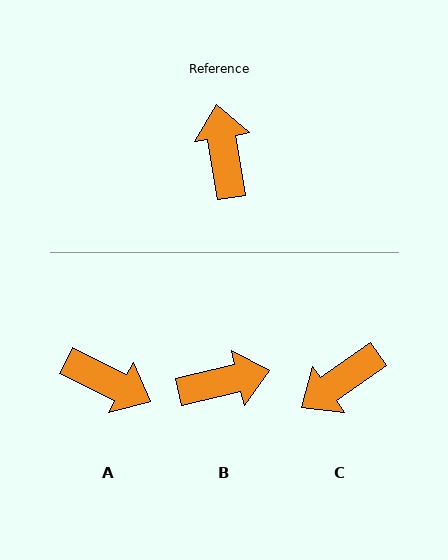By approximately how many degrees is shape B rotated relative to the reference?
Approximately 85 degrees clockwise.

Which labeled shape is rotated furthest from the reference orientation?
A, about 125 degrees away.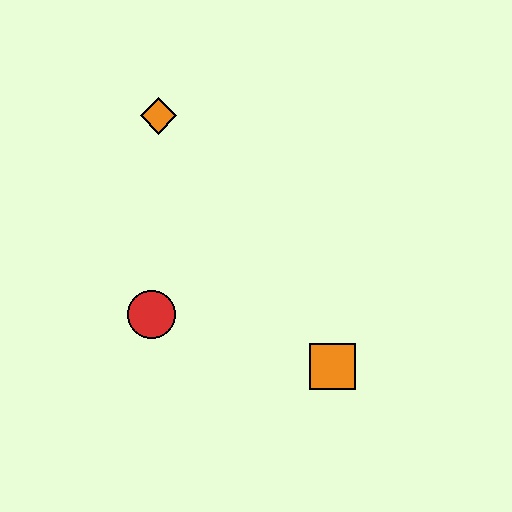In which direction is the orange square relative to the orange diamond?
The orange square is below the orange diamond.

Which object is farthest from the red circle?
The orange diamond is farthest from the red circle.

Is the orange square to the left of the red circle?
No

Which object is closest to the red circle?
The orange square is closest to the red circle.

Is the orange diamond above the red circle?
Yes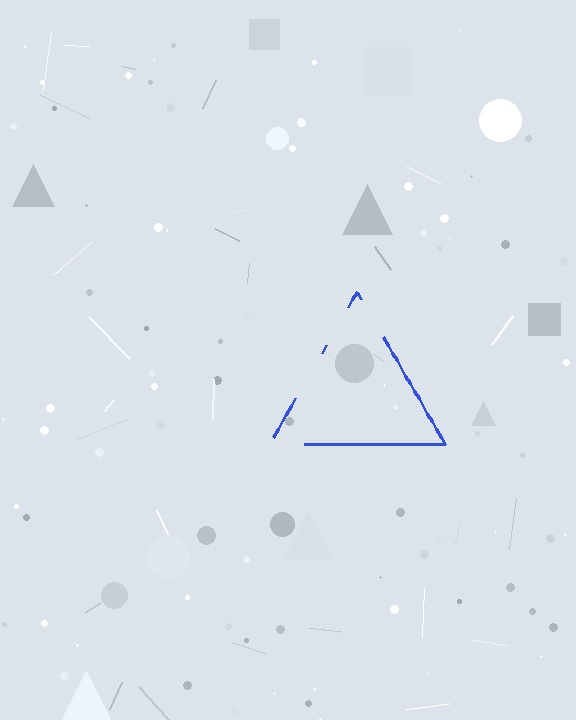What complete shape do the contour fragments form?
The contour fragments form a triangle.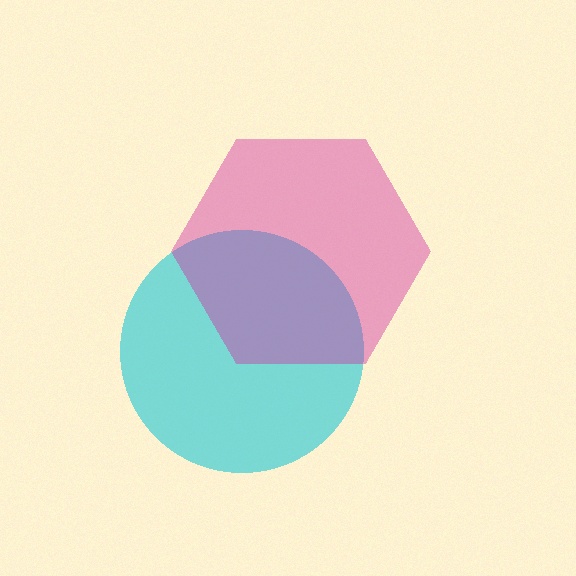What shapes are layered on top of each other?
The layered shapes are: a cyan circle, a magenta hexagon.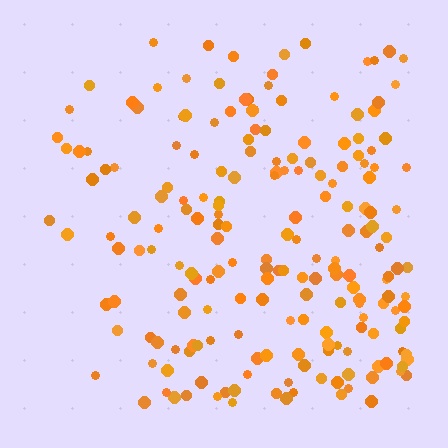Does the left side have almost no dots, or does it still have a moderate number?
Still a moderate number, just noticeably fewer than the right.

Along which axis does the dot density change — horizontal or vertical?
Horizontal.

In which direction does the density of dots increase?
From left to right, with the right side densest.